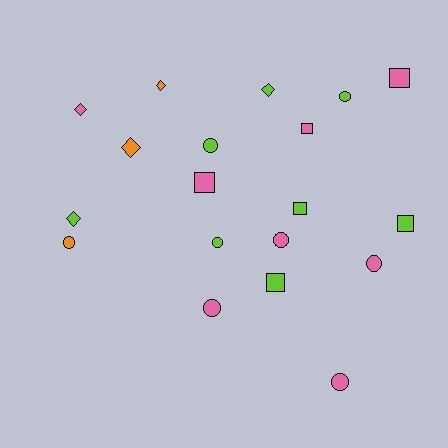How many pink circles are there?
There are 4 pink circles.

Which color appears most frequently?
Pink, with 8 objects.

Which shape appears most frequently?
Circle, with 8 objects.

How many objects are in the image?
There are 19 objects.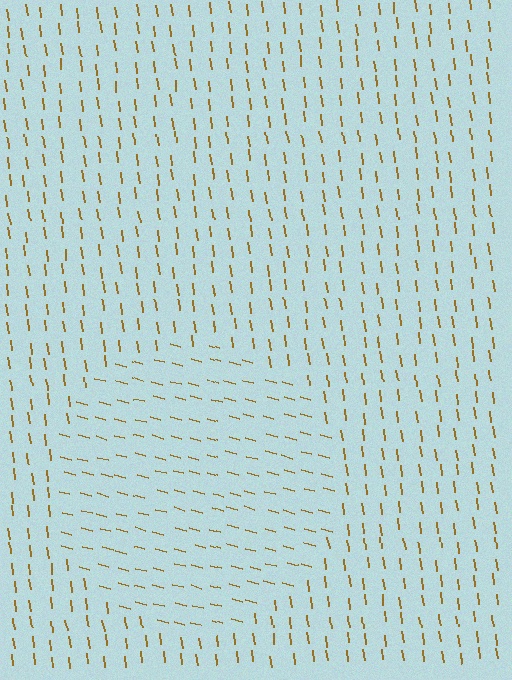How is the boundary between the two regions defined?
The boundary is defined purely by a change in line orientation (approximately 68 degrees difference). All lines are the same color and thickness.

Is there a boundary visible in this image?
Yes, there is a texture boundary formed by a change in line orientation.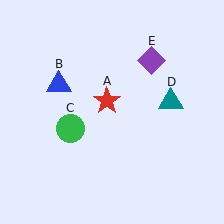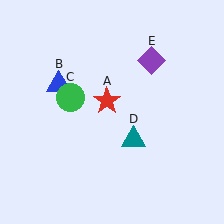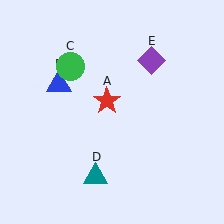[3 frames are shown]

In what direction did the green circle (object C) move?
The green circle (object C) moved up.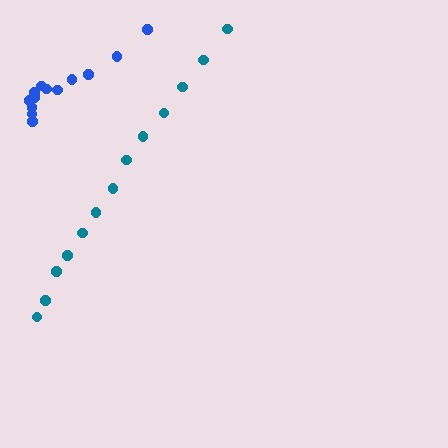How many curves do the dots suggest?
There are 2 distinct paths.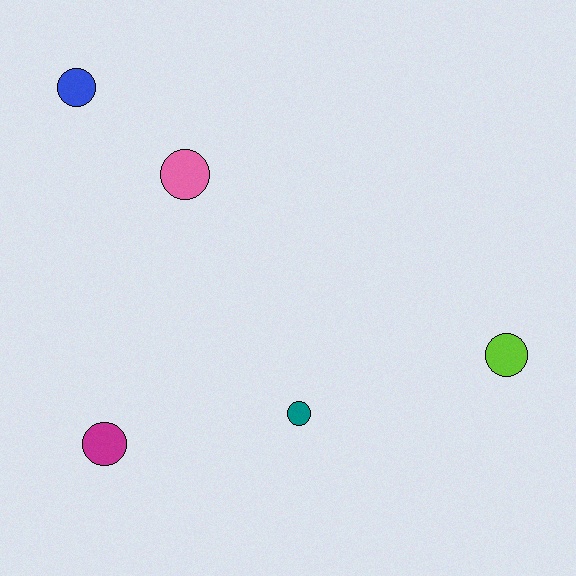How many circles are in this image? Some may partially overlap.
There are 5 circles.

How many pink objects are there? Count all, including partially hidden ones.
There is 1 pink object.